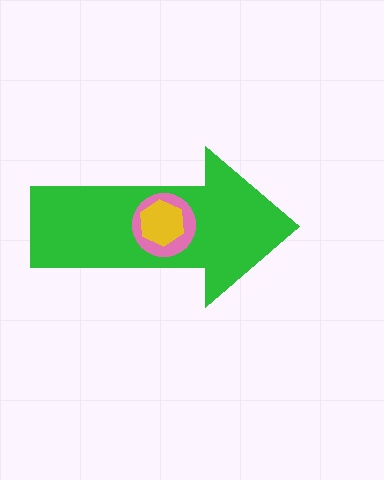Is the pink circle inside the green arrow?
Yes.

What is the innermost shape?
The yellow hexagon.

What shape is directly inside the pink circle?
The yellow hexagon.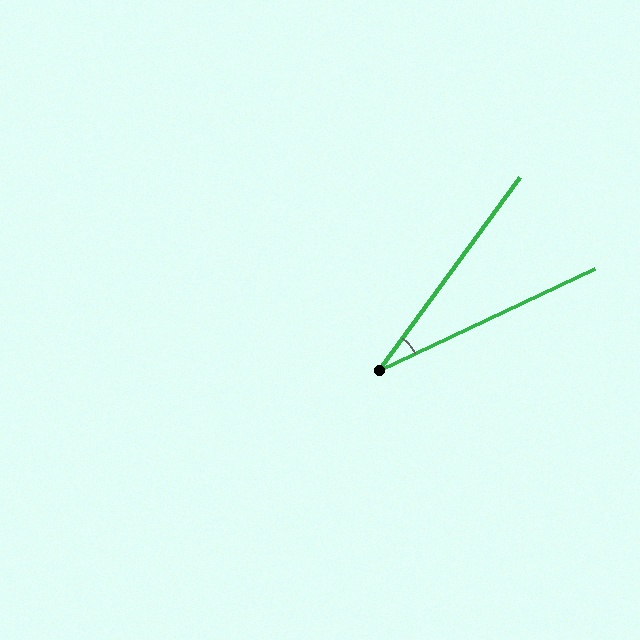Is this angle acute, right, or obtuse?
It is acute.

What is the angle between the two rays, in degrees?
Approximately 29 degrees.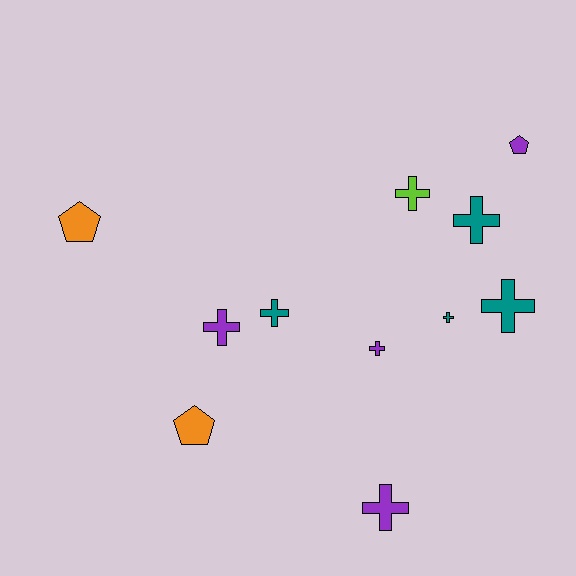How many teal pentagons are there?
There are no teal pentagons.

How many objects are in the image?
There are 11 objects.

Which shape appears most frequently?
Cross, with 8 objects.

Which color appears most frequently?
Purple, with 4 objects.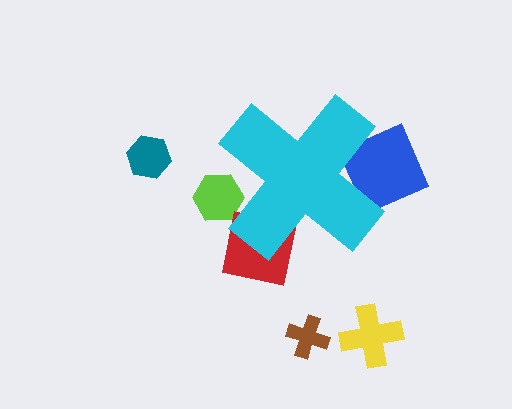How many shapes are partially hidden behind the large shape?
3 shapes are partially hidden.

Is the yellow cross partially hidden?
No, the yellow cross is fully visible.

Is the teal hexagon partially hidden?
No, the teal hexagon is fully visible.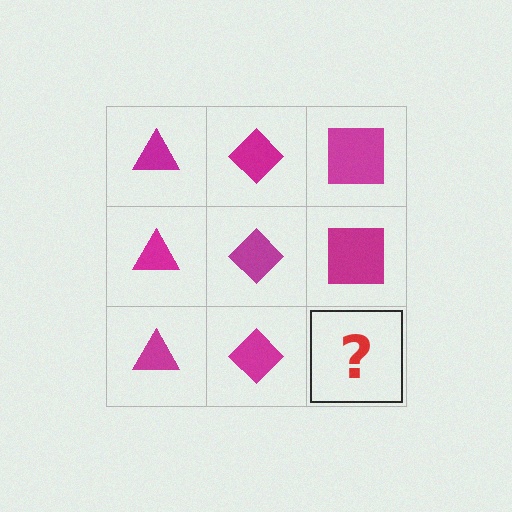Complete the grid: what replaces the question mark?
The question mark should be replaced with a magenta square.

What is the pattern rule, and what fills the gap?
The rule is that each column has a consistent shape. The gap should be filled with a magenta square.